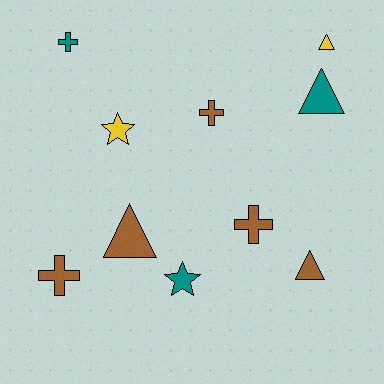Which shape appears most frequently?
Cross, with 4 objects.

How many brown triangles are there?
There are 2 brown triangles.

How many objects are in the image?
There are 10 objects.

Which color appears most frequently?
Brown, with 5 objects.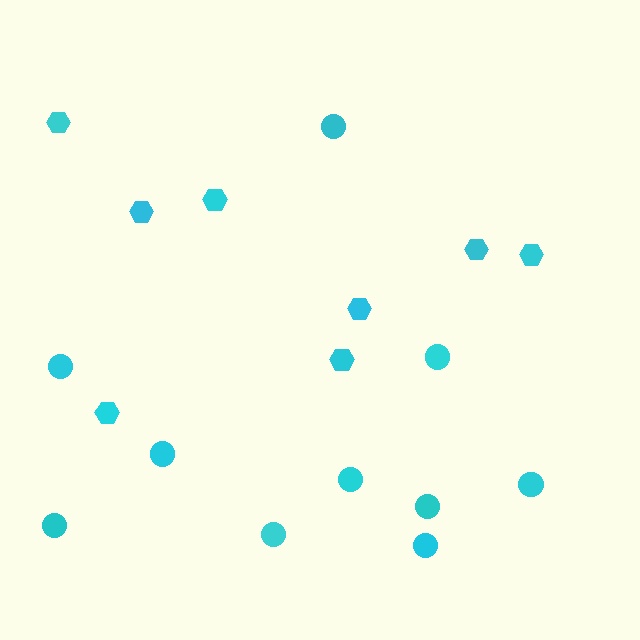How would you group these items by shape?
There are 2 groups: one group of hexagons (8) and one group of circles (10).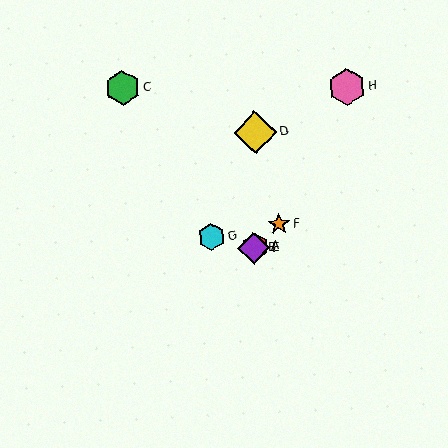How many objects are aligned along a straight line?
4 objects (A, B, E, F) are aligned along a straight line.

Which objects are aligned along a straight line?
Objects A, B, E, F are aligned along a straight line.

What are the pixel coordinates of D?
Object D is at (255, 132).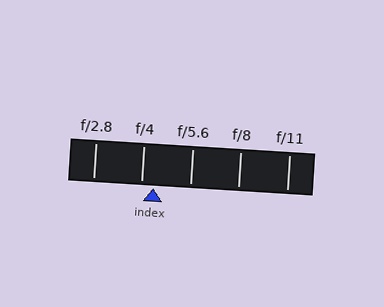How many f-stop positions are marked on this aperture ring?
There are 5 f-stop positions marked.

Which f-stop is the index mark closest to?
The index mark is closest to f/4.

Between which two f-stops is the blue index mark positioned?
The index mark is between f/4 and f/5.6.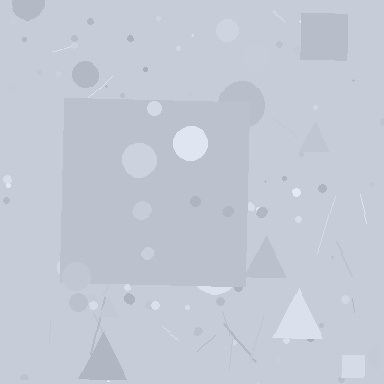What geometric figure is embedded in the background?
A square is embedded in the background.